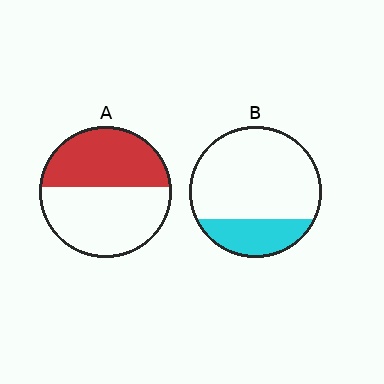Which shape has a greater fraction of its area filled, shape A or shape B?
Shape A.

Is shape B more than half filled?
No.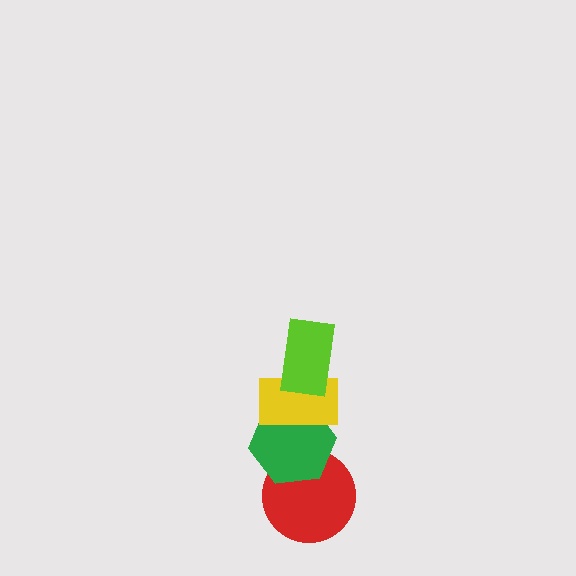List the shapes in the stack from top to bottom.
From top to bottom: the lime rectangle, the yellow rectangle, the green hexagon, the red circle.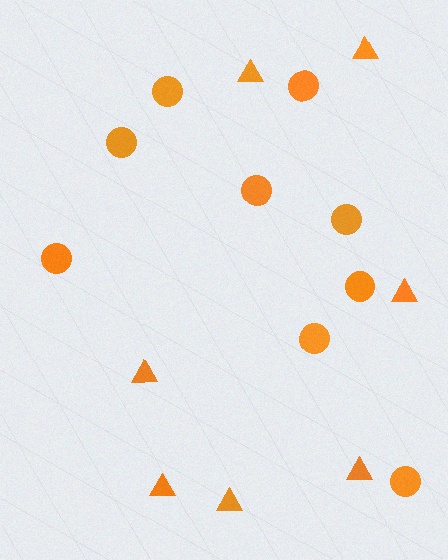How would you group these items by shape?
There are 2 groups: one group of circles (9) and one group of triangles (7).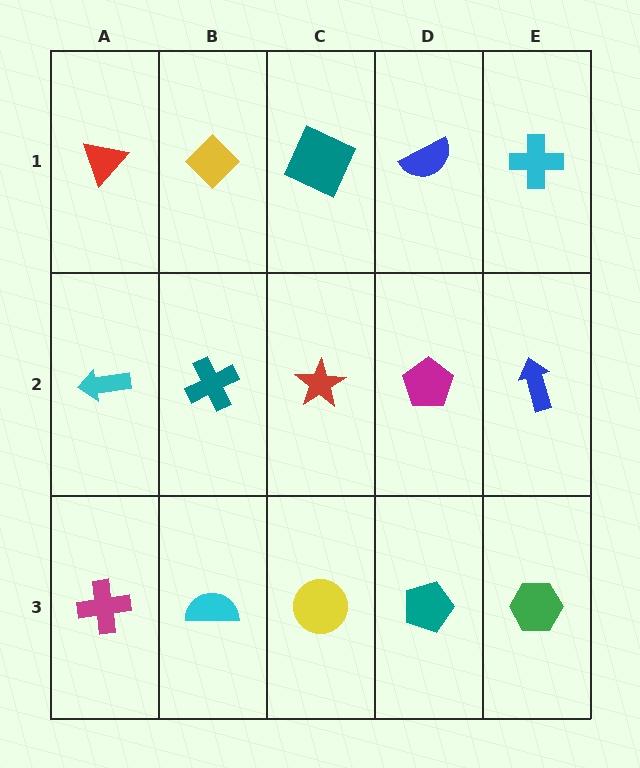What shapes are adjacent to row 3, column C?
A red star (row 2, column C), a cyan semicircle (row 3, column B), a teal pentagon (row 3, column D).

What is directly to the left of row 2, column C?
A teal cross.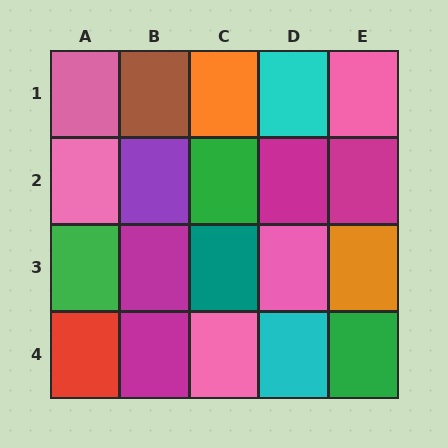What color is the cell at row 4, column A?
Red.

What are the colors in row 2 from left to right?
Pink, purple, green, magenta, magenta.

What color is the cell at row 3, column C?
Teal.